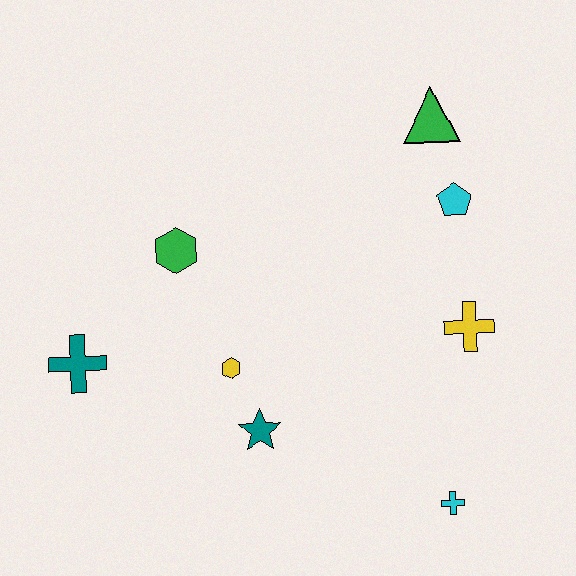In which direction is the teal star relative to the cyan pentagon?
The teal star is below the cyan pentagon.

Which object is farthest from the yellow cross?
The teal cross is farthest from the yellow cross.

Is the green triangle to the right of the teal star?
Yes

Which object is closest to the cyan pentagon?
The green triangle is closest to the cyan pentagon.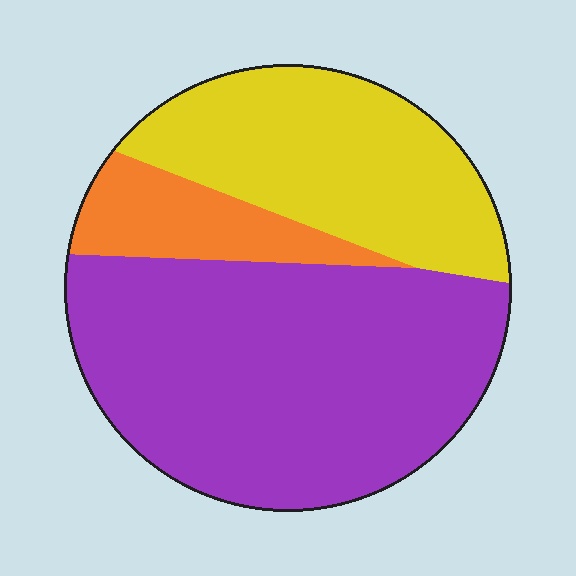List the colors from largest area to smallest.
From largest to smallest: purple, yellow, orange.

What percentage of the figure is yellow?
Yellow covers around 30% of the figure.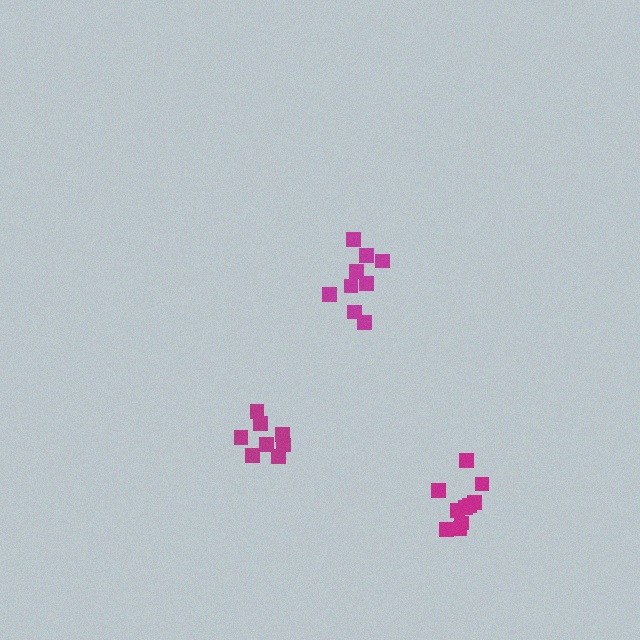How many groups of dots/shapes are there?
There are 3 groups.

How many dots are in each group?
Group 1: 9 dots, Group 2: 10 dots, Group 3: 9 dots (28 total).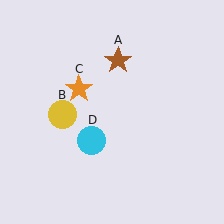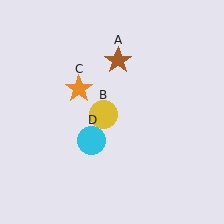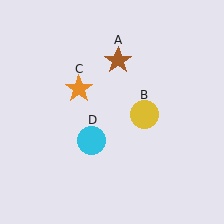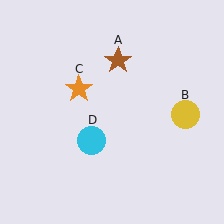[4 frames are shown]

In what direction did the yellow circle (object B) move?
The yellow circle (object B) moved right.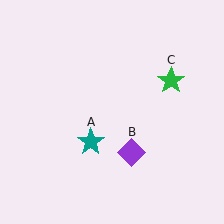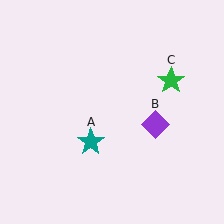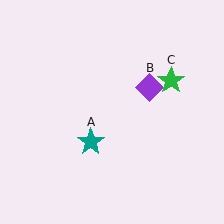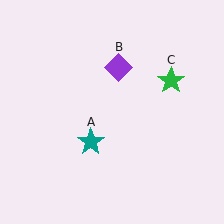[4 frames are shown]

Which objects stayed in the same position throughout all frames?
Teal star (object A) and green star (object C) remained stationary.